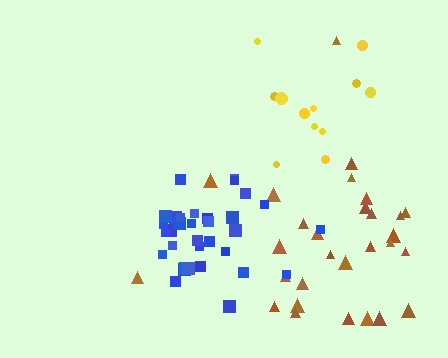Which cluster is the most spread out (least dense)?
Brown.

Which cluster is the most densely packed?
Blue.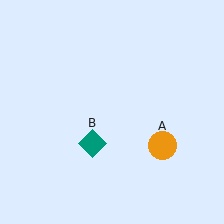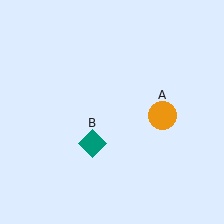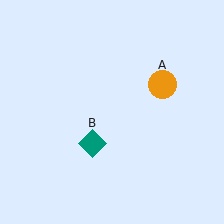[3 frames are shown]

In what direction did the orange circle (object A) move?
The orange circle (object A) moved up.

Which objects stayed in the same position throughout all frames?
Teal diamond (object B) remained stationary.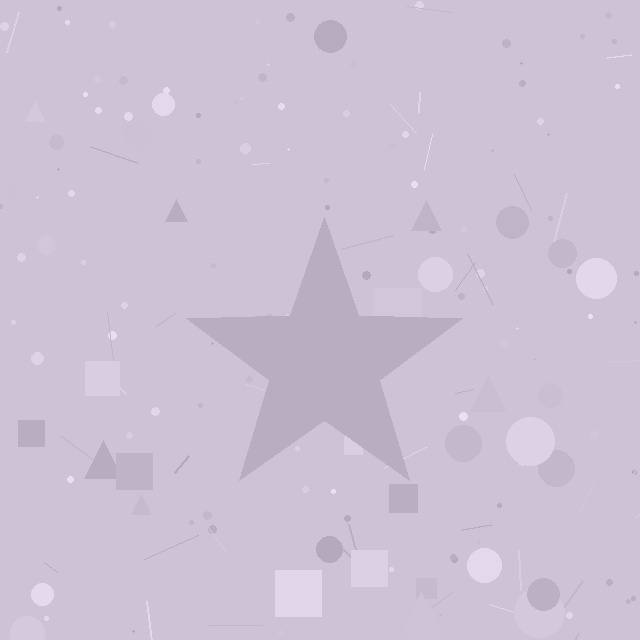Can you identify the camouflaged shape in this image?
The camouflaged shape is a star.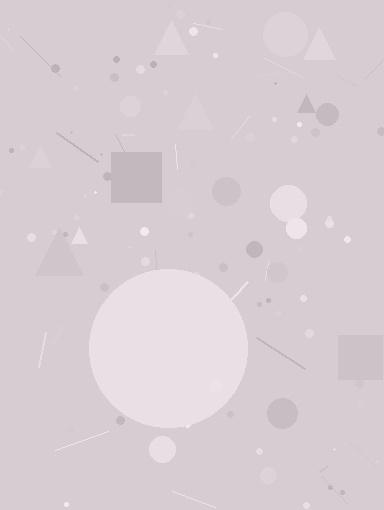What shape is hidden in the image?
A circle is hidden in the image.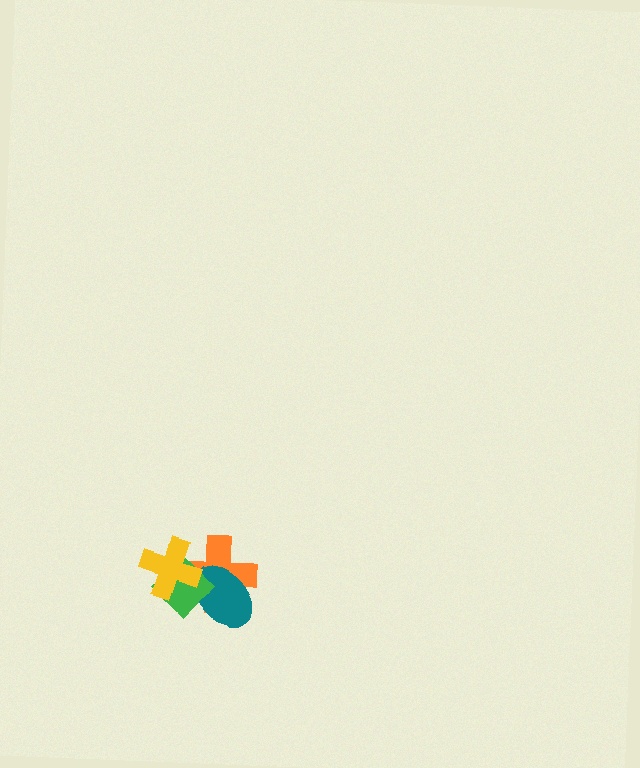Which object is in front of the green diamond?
The yellow cross is in front of the green diamond.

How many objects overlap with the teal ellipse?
3 objects overlap with the teal ellipse.